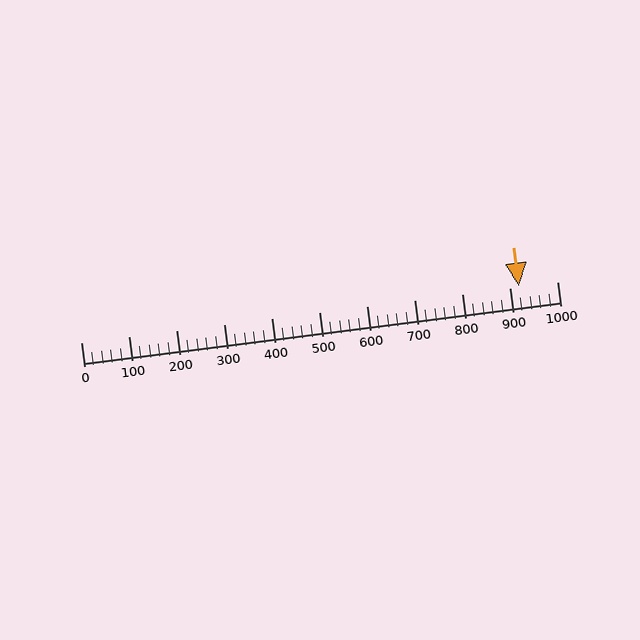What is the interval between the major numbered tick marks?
The major tick marks are spaced 100 units apart.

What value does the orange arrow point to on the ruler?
The orange arrow points to approximately 920.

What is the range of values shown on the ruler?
The ruler shows values from 0 to 1000.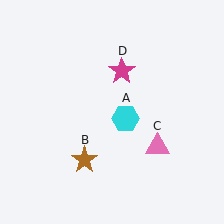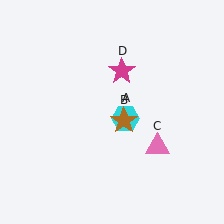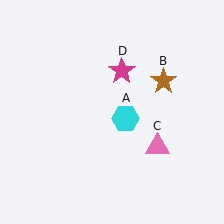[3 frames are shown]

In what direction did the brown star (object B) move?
The brown star (object B) moved up and to the right.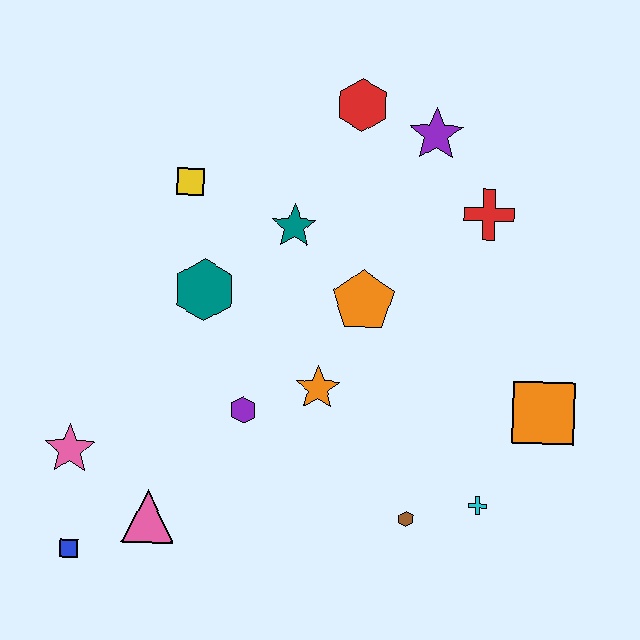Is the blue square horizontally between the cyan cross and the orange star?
No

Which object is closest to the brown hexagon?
The cyan cross is closest to the brown hexagon.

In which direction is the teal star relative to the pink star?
The teal star is above the pink star.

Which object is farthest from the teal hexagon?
The orange square is farthest from the teal hexagon.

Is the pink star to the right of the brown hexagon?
No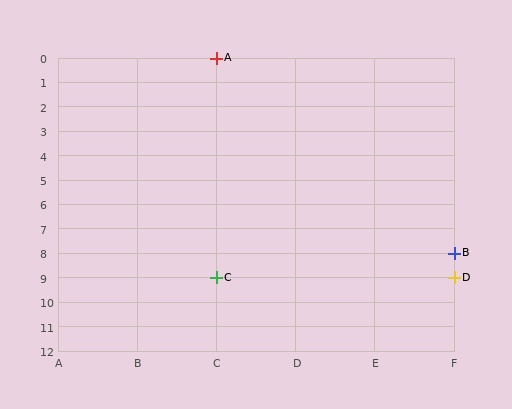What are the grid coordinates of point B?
Point B is at grid coordinates (F, 8).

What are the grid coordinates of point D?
Point D is at grid coordinates (F, 9).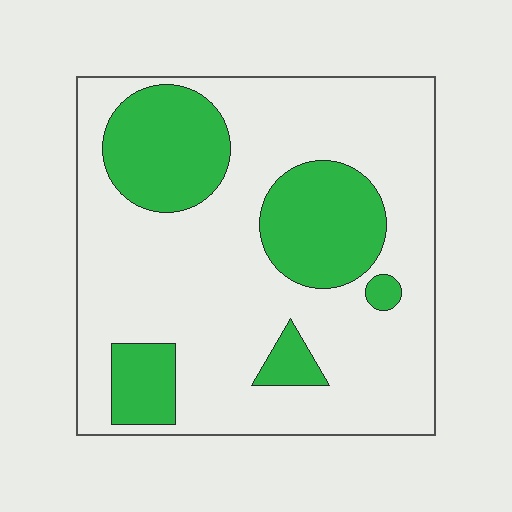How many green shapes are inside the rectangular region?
5.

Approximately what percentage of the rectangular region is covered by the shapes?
Approximately 25%.